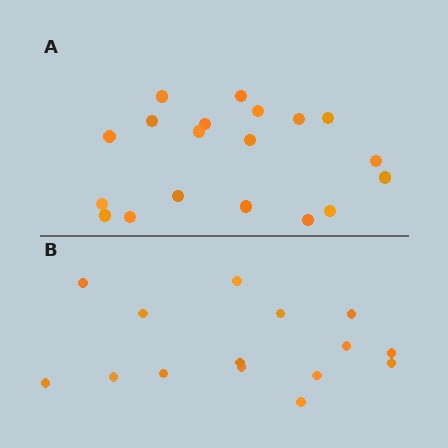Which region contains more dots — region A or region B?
Region A (the top region) has more dots.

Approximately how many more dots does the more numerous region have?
Region A has about 4 more dots than region B.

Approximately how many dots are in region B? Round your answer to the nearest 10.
About 20 dots. (The exact count is 15, which rounds to 20.)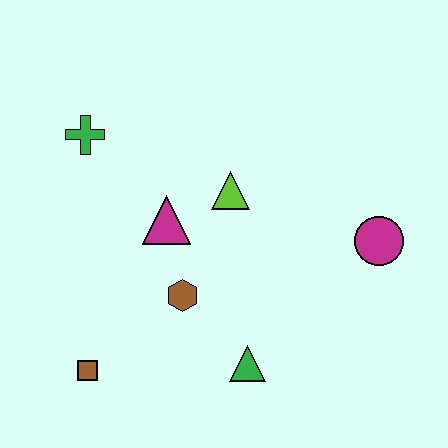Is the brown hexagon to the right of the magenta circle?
No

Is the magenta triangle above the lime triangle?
No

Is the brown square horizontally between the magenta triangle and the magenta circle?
No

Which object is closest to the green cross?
The magenta triangle is closest to the green cross.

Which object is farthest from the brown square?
The magenta circle is farthest from the brown square.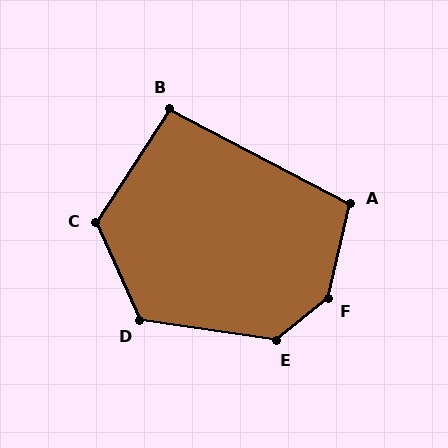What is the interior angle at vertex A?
Approximately 104 degrees (obtuse).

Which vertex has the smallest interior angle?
B, at approximately 95 degrees.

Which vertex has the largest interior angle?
F, at approximately 142 degrees.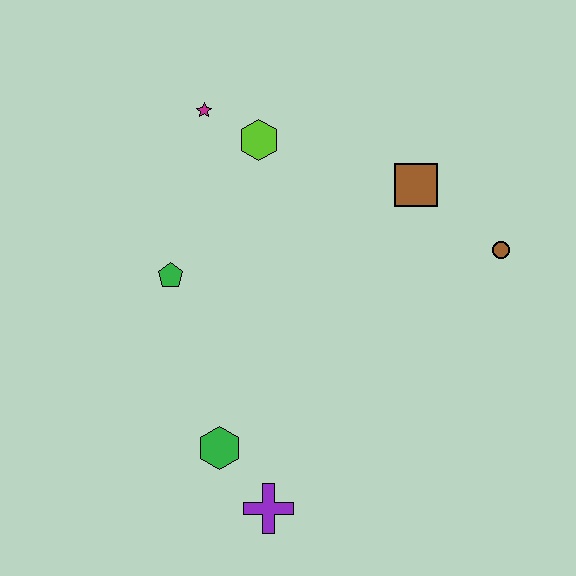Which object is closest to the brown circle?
The brown square is closest to the brown circle.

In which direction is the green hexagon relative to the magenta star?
The green hexagon is below the magenta star.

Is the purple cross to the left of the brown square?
Yes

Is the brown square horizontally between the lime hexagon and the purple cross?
No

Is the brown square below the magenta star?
Yes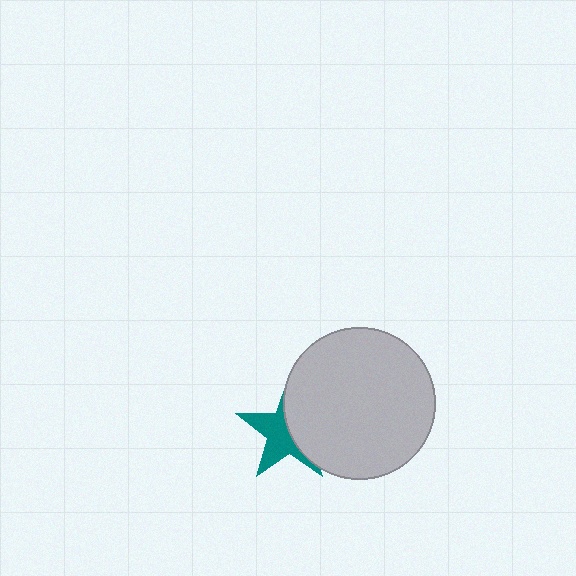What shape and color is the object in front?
The object in front is a light gray circle.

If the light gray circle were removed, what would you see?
You would see the complete teal star.